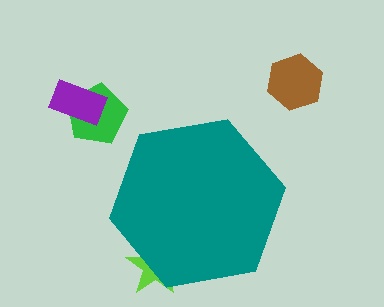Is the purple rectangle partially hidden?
No, the purple rectangle is fully visible.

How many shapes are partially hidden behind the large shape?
1 shape is partially hidden.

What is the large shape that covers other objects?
A teal hexagon.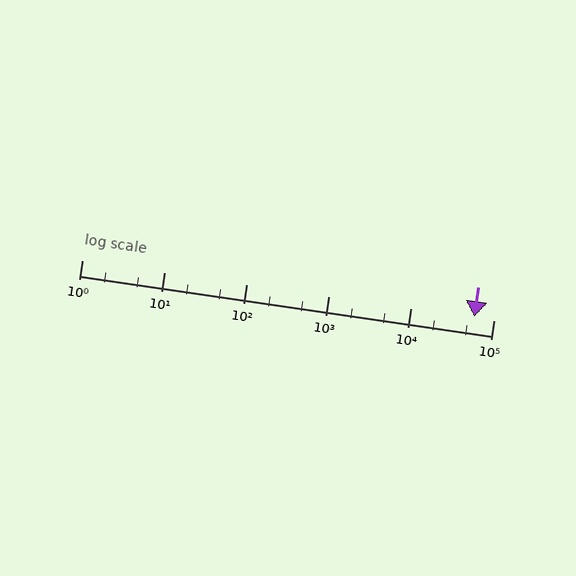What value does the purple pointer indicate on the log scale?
The pointer indicates approximately 59000.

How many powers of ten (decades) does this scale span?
The scale spans 5 decades, from 1 to 100000.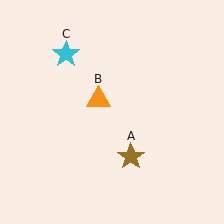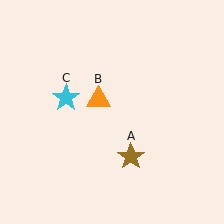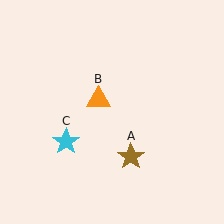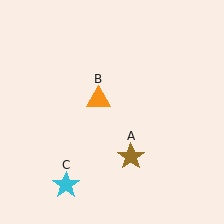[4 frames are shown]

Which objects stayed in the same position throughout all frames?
Brown star (object A) and orange triangle (object B) remained stationary.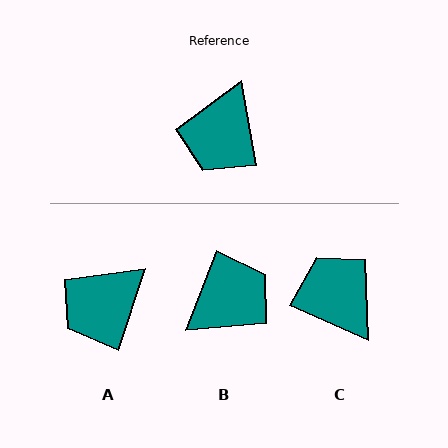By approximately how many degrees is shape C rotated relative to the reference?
Approximately 125 degrees clockwise.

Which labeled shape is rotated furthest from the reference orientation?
B, about 149 degrees away.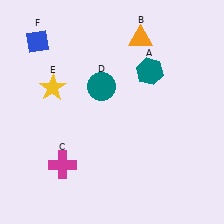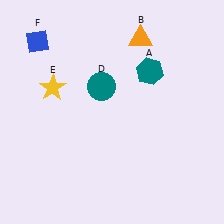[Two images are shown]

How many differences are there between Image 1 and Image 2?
There is 1 difference between the two images.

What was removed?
The magenta cross (C) was removed in Image 2.